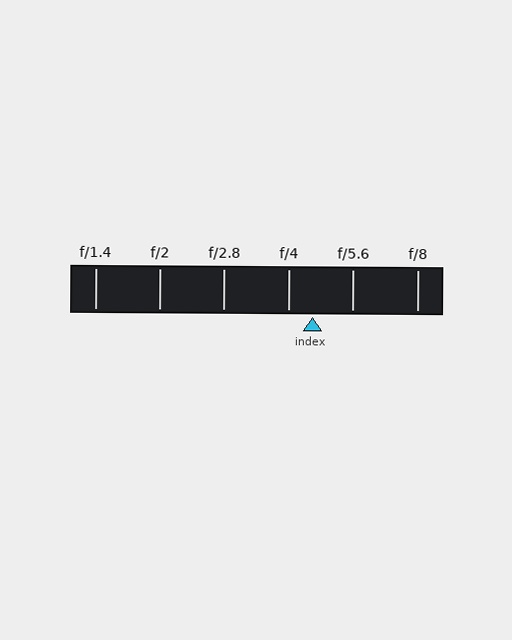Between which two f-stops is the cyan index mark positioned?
The index mark is between f/4 and f/5.6.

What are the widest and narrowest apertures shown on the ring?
The widest aperture shown is f/1.4 and the narrowest is f/8.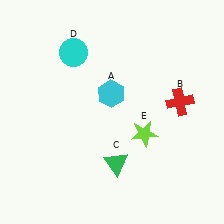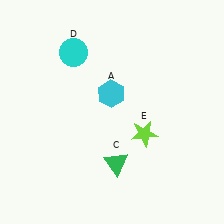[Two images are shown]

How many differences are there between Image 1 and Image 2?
There is 1 difference between the two images.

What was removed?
The red cross (B) was removed in Image 2.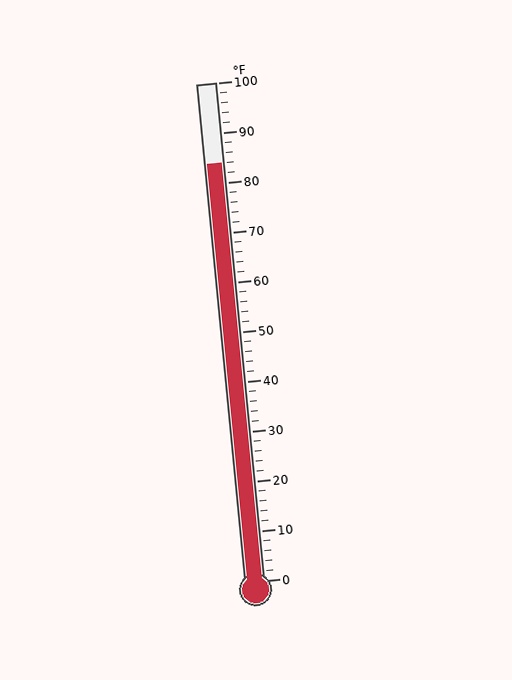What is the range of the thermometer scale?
The thermometer scale ranges from 0°F to 100°F.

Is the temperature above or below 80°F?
The temperature is above 80°F.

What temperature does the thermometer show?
The thermometer shows approximately 84°F.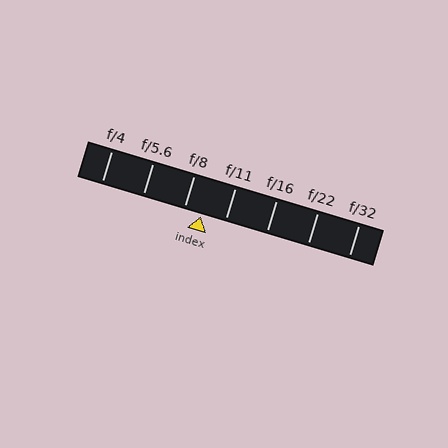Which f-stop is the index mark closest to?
The index mark is closest to f/8.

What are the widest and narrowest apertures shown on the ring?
The widest aperture shown is f/4 and the narrowest is f/32.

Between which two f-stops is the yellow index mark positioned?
The index mark is between f/8 and f/11.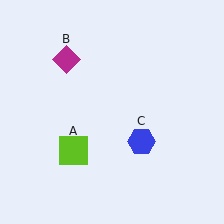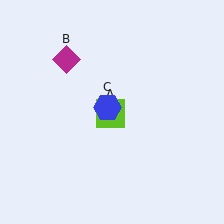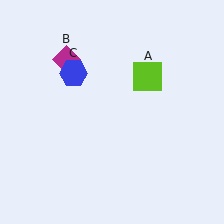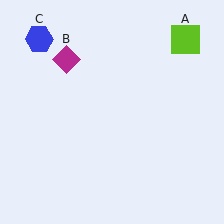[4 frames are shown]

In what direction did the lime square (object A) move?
The lime square (object A) moved up and to the right.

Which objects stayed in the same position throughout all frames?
Magenta diamond (object B) remained stationary.